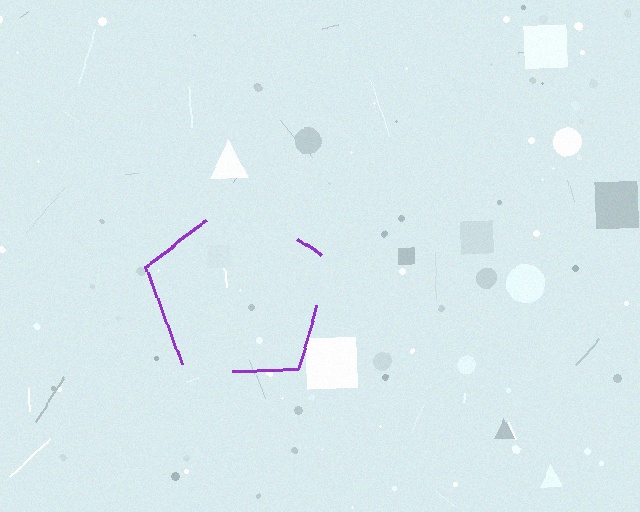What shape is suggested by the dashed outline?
The dashed outline suggests a pentagon.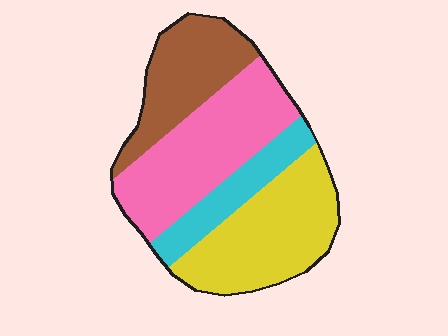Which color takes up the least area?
Cyan, at roughly 15%.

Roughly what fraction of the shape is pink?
Pink covers about 35% of the shape.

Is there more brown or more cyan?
Brown.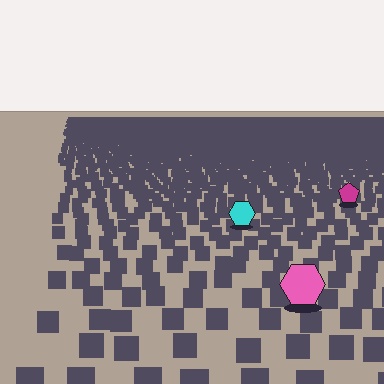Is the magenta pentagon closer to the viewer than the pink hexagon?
No. The pink hexagon is closer — you can tell from the texture gradient: the ground texture is coarser near it.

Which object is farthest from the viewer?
The magenta pentagon is farthest from the viewer. It appears smaller and the ground texture around it is denser.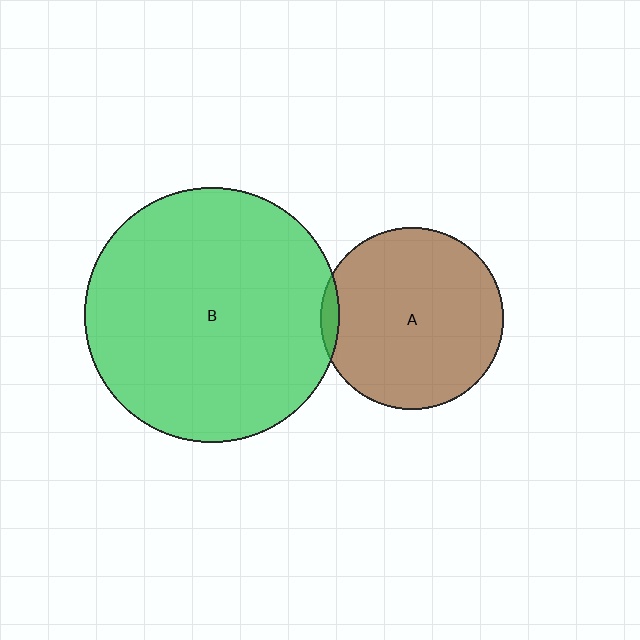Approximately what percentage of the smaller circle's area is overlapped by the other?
Approximately 5%.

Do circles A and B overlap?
Yes.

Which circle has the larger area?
Circle B (green).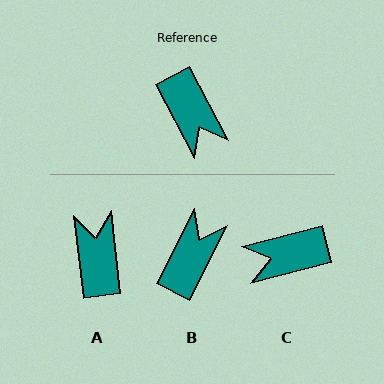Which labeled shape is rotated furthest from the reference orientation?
A, about 159 degrees away.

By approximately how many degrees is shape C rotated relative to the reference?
Approximately 103 degrees clockwise.